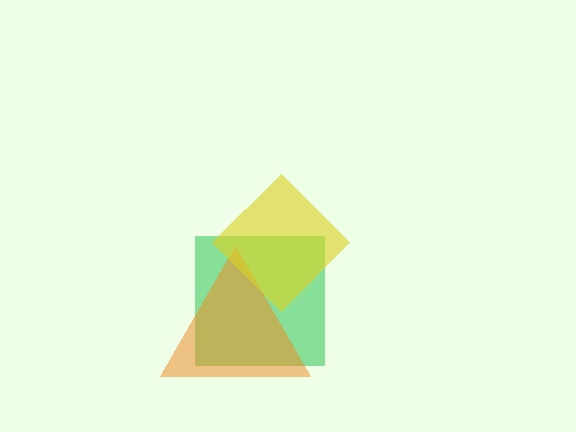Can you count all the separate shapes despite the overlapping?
Yes, there are 3 separate shapes.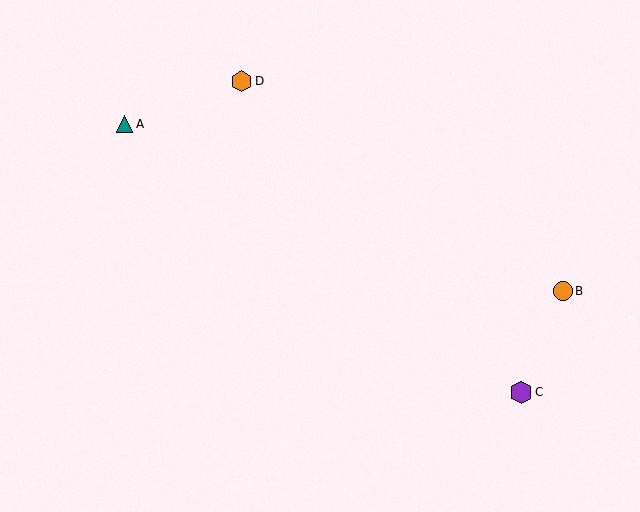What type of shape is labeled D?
Shape D is an orange hexagon.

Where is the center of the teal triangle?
The center of the teal triangle is at (124, 124).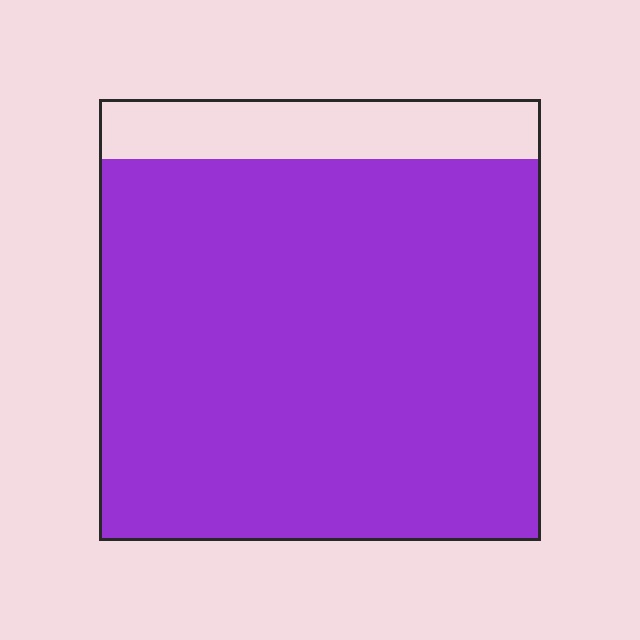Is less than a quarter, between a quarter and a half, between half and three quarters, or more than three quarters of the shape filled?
More than three quarters.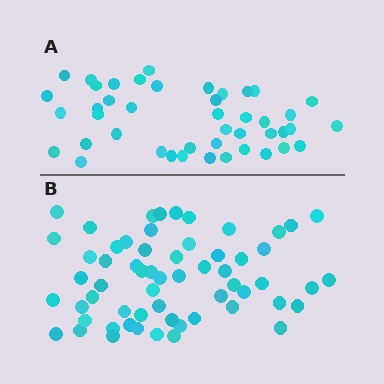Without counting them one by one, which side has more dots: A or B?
Region B (the bottom region) has more dots.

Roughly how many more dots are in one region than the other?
Region B has approximately 15 more dots than region A.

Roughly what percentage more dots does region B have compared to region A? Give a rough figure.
About 35% more.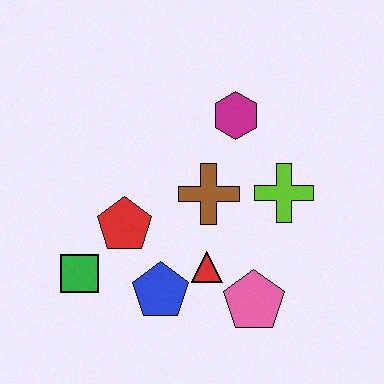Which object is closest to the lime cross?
The brown cross is closest to the lime cross.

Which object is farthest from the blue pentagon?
The magenta hexagon is farthest from the blue pentagon.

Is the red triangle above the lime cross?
No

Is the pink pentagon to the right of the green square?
Yes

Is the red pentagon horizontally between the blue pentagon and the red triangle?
No